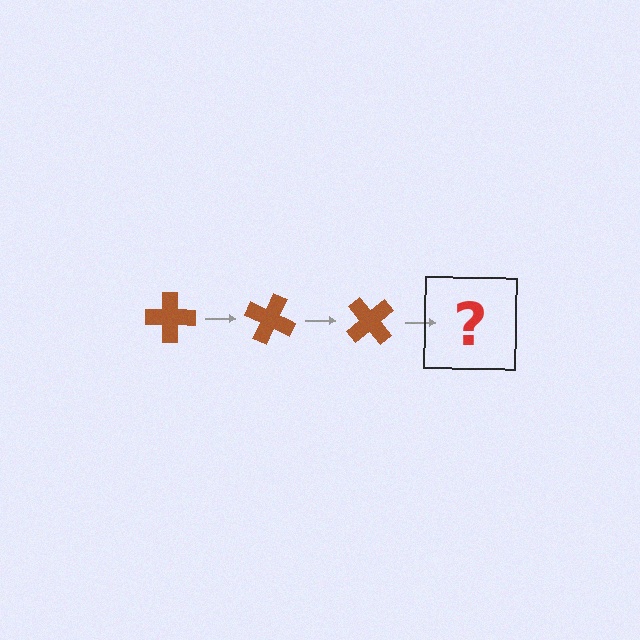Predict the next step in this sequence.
The next step is a brown cross rotated 75 degrees.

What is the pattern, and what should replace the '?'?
The pattern is that the cross rotates 25 degrees each step. The '?' should be a brown cross rotated 75 degrees.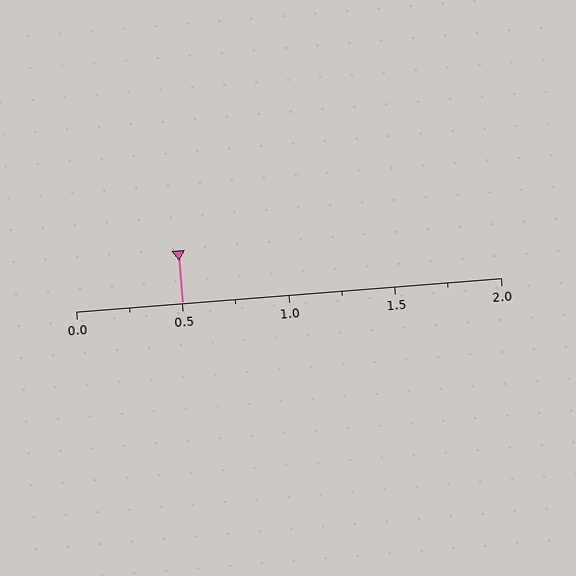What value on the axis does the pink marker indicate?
The marker indicates approximately 0.5.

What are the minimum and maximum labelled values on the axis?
The axis runs from 0.0 to 2.0.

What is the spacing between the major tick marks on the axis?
The major ticks are spaced 0.5 apart.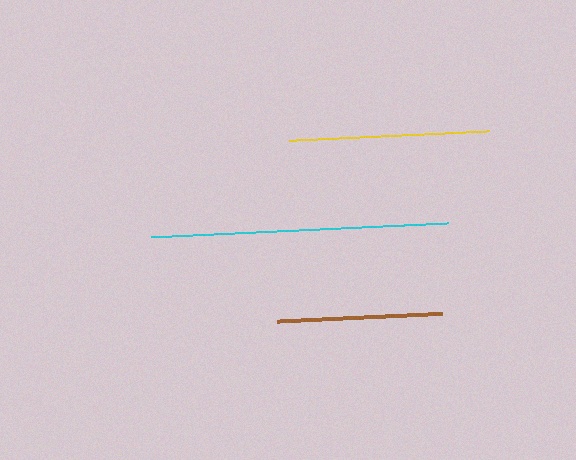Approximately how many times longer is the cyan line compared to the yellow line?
The cyan line is approximately 1.5 times the length of the yellow line.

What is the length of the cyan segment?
The cyan segment is approximately 297 pixels long.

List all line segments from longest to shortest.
From longest to shortest: cyan, yellow, brown.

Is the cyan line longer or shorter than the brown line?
The cyan line is longer than the brown line.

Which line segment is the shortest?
The brown line is the shortest at approximately 165 pixels.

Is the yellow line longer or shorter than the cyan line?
The cyan line is longer than the yellow line.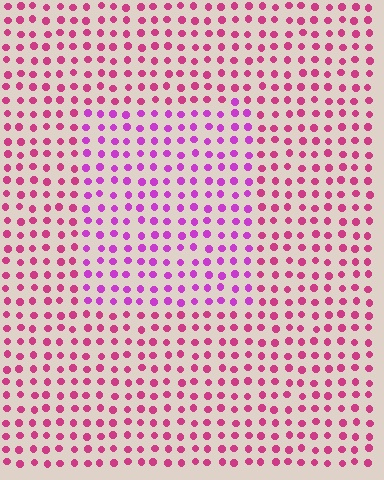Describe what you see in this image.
The image is filled with small magenta elements in a uniform arrangement. A rectangle-shaped region is visible where the elements are tinted to a slightly different hue, forming a subtle color boundary.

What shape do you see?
I see a rectangle.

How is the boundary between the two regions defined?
The boundary is defined purely by a slight shift in hue (about 31 degrees). Spacing, size, and orientation are identical on both sides.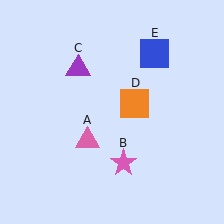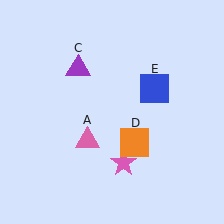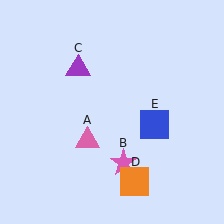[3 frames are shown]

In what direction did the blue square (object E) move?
The blue square (object E) moved down.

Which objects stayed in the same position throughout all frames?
Pink triangle (object A) and pink star (object B) and purple triangle (object C) remained stationary.